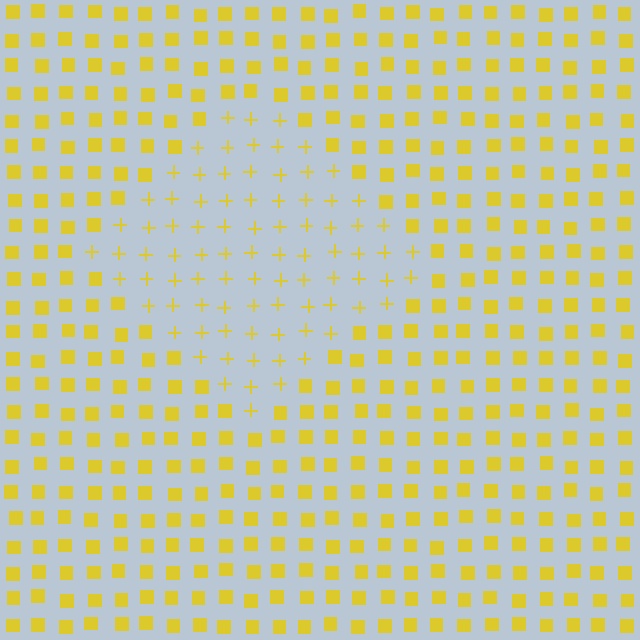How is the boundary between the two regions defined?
The boundary is defined by a change in element shape: plus signs inside vs. squares outside. All elements share the same color and spacing.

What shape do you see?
I see a diamond.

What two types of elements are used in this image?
The image uses plus signs inside the diamond region and squares outside it.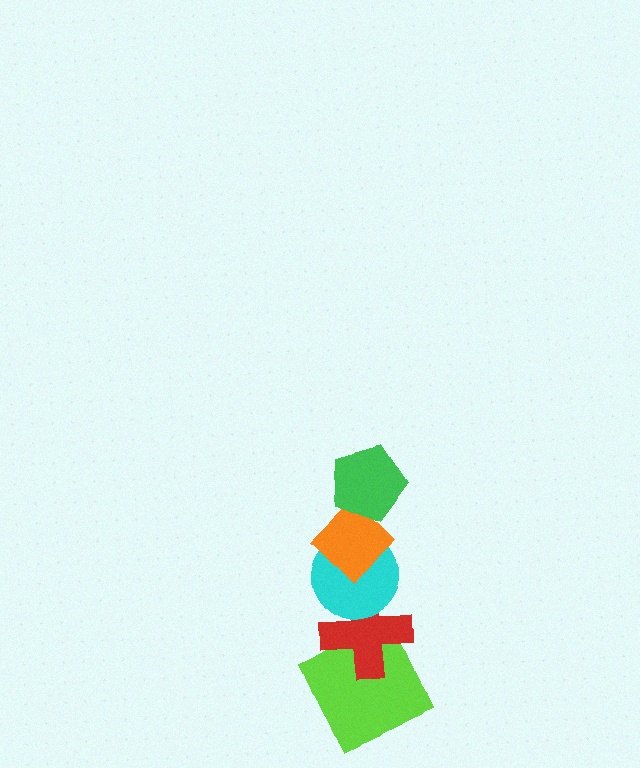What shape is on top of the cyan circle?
The orange diamond is on top of the cyan circle.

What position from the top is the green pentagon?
The green pentagon is 1st from the top.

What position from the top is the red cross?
The red cross is 4th from the top.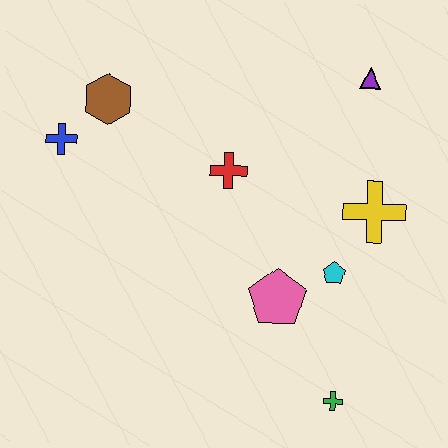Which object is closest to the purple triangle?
The yellow cross is closest to the purple triangle.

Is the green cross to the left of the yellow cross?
Yes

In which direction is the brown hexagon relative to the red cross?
The brown hexagon is to the left of the red cross.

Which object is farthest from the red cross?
The green cross is farthest from the red cross.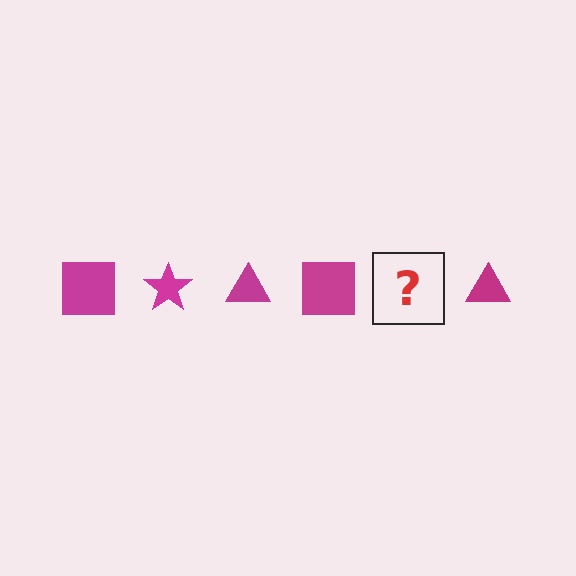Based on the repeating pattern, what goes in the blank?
The blank should be a magenta star.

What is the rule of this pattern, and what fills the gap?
The rule is that the pattern cycles through square, star, triangle shapes in magenta. The gap should be filled with a magenta star.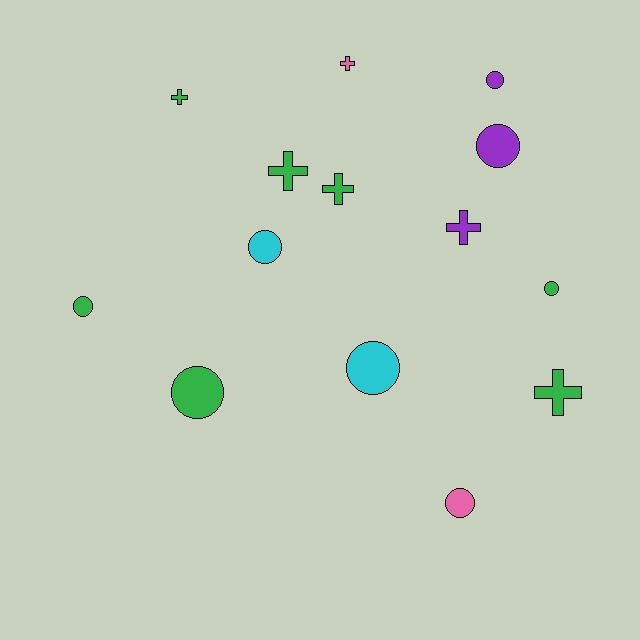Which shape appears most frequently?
Circle, with 8 objects.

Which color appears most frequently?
Green, with 7 objects.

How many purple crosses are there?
There is 1 purple cross.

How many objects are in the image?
There are 14 objects.